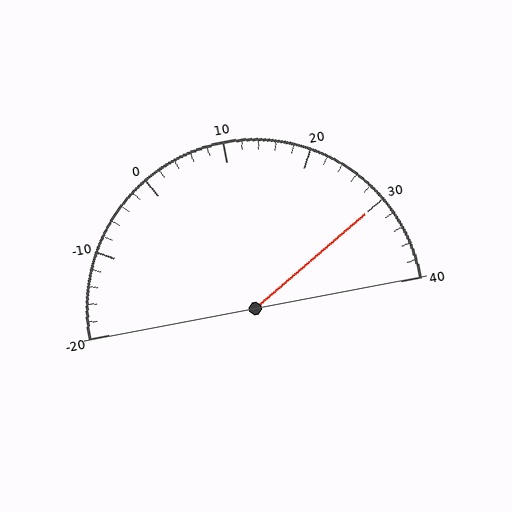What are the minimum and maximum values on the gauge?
The gauge ranges from -20 to 40.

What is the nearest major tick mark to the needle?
The nearest major tick mark is 30.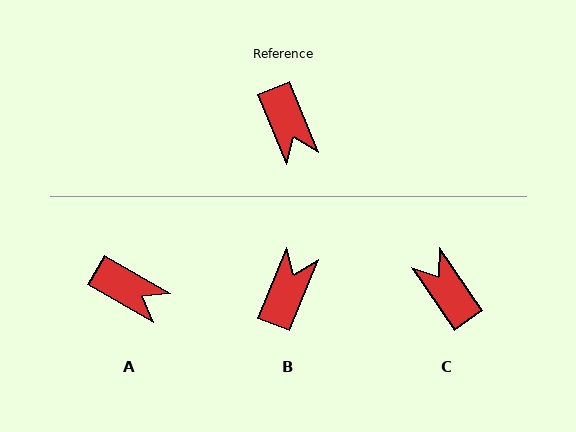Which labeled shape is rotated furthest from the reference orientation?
C, about 167 degrees away.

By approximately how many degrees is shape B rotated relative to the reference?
Approximately 137 degrees counter-clockwise.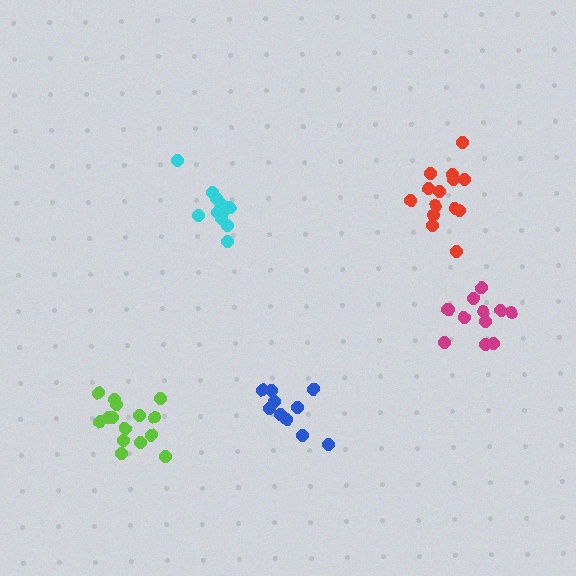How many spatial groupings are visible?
There are 5 spatial groupings.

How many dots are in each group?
Group 1: 11 dots, Group 2: 14 dots, Group 3: 10 dots, Group 4: 12 dots, Group 5: 15 dots (62 total).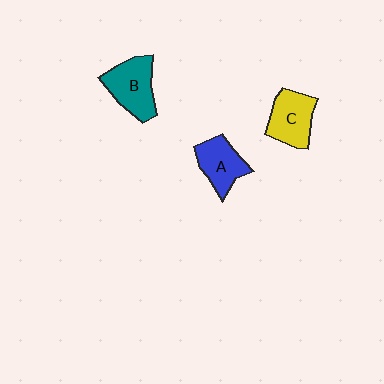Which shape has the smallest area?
Shape A (blue).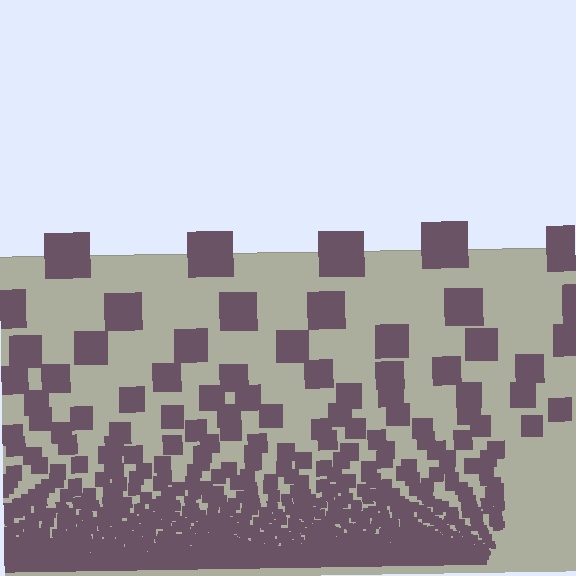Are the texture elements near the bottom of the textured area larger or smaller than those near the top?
Smaller. The gradient is inverted — elements near the bottom are smaller and denser.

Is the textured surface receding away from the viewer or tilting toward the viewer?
The surface appears to tilt toward the viewer. Texture elements get larger and sparser toward the top.